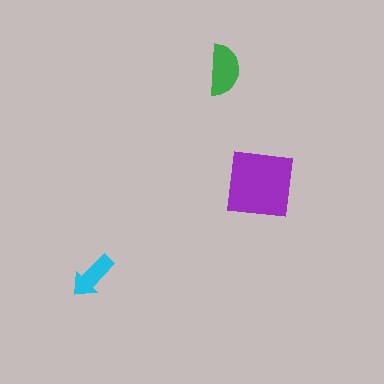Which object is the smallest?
The cyan arrow.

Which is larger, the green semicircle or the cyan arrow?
The green semicircle.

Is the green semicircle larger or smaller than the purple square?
Smaller.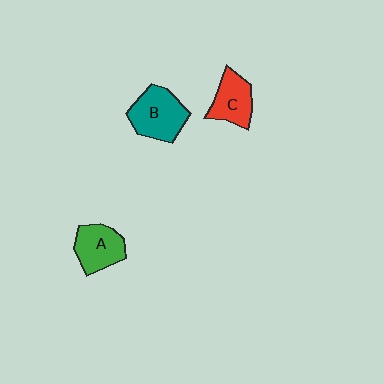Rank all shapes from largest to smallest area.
From largest to smallest: B (teal), A (green), C (red).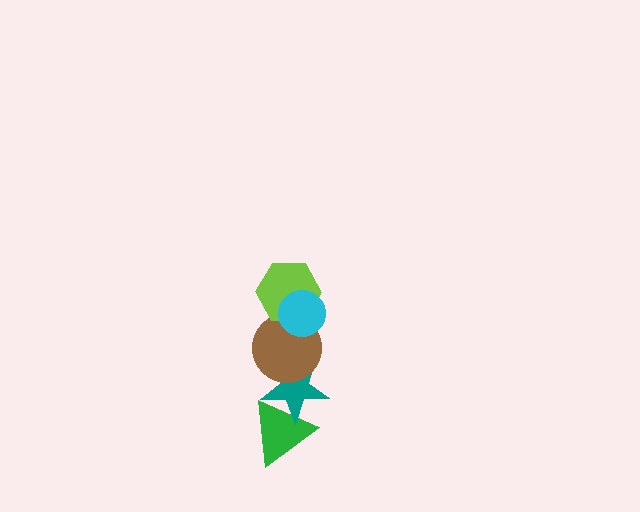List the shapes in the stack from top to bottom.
From top to bottom: the cyan circle, the lime hexagon, the brown circle, the teal star, the green triangle.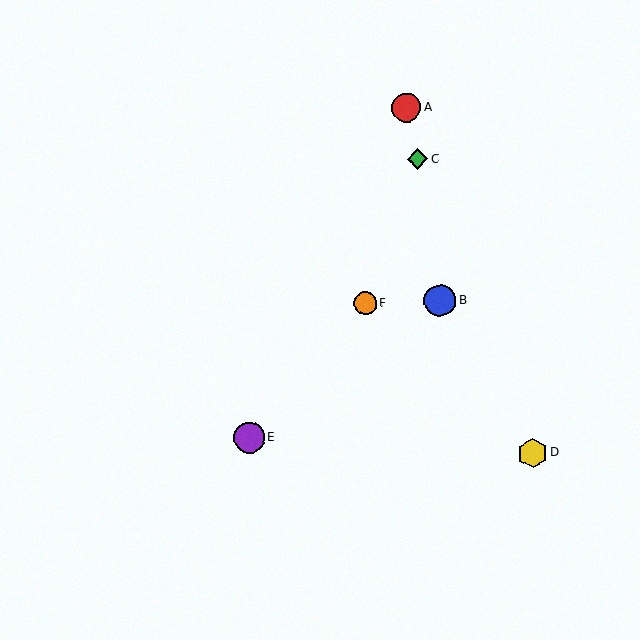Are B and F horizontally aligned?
Yes, both are at y≈300.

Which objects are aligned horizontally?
Objects B, F are aligned horizontally.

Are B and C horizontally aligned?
No, B is at y≈300 and C is at y≈159.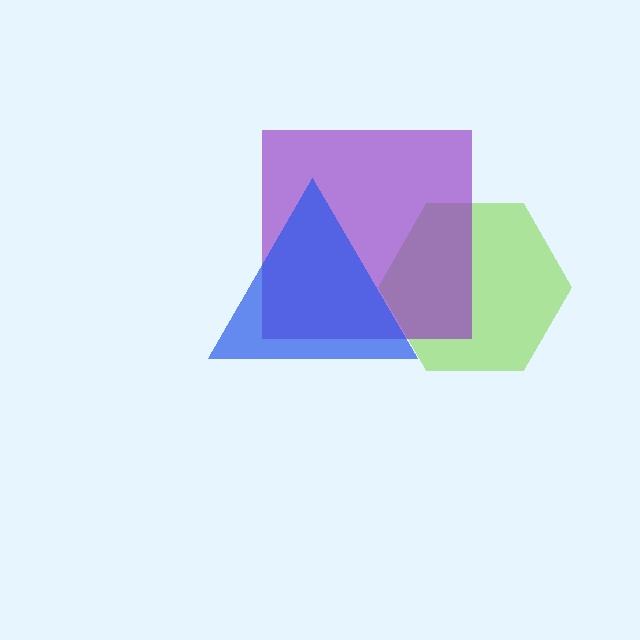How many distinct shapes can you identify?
There are 3 distinct shapes: a lime hexagon, a purple square, a blue triangle.